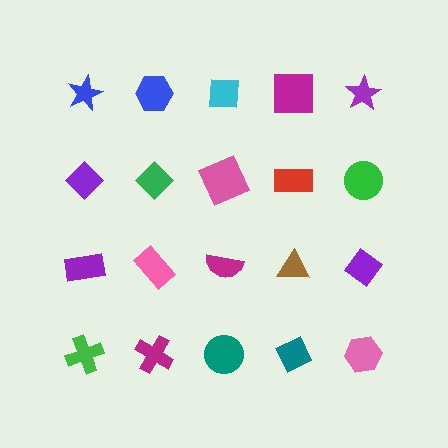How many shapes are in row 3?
5 shapes.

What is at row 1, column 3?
A cyan square.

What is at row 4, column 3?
A teal circle.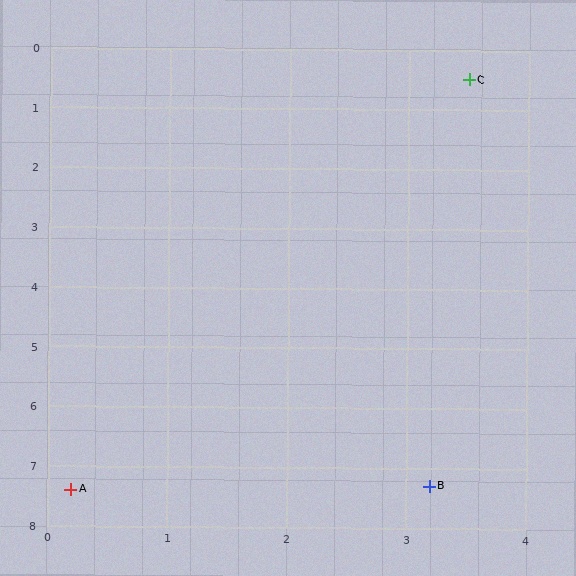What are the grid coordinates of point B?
Point B is at approximately (3.2, 7.3).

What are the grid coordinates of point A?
Point A is at approximately (0.2, 7.4).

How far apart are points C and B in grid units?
Points C and B are about 6.8 grid units apart.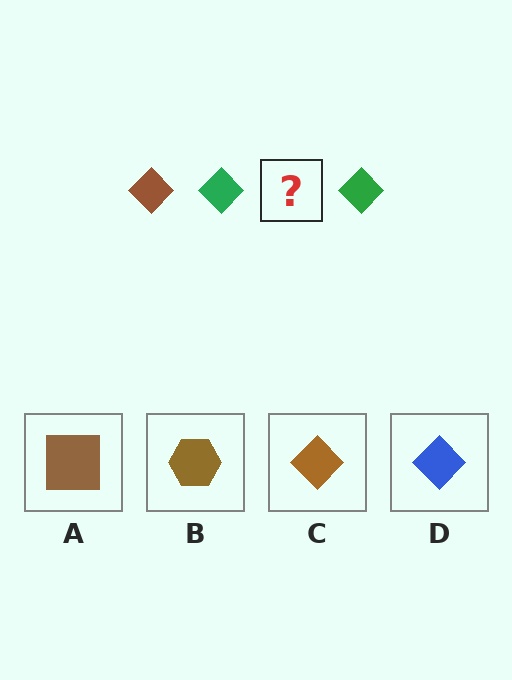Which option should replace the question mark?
Option C.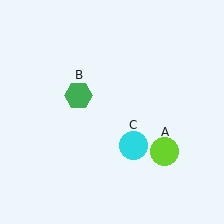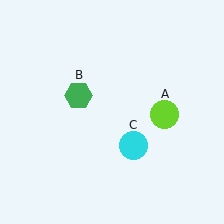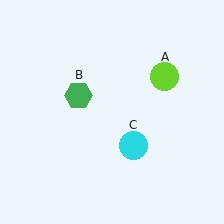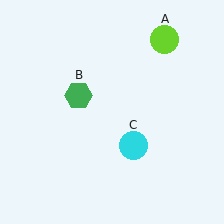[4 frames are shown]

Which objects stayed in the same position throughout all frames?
Green hexagon (object B) and cyan circle (object C) remained stationary.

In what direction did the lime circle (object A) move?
The lime circle (object A) moved up.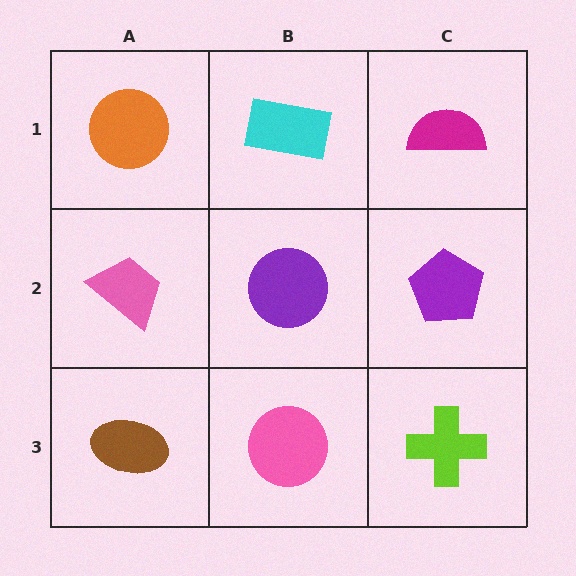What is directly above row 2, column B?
A cyan rectangle.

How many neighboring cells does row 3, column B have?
3.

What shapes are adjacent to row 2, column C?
A magenta semicircle (row 1, column C), a lime cross (row 3, column C), a purple circle (row 2, column B).